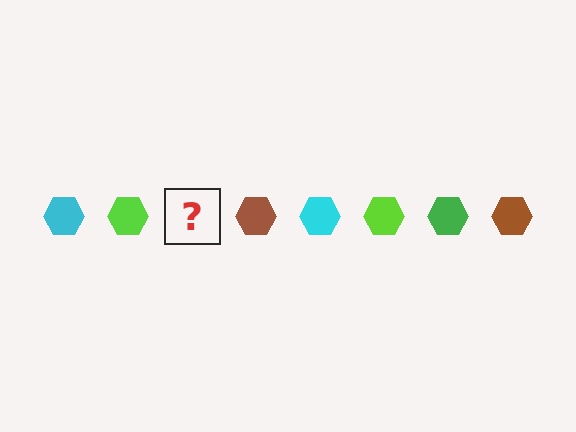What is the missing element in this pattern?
The missing element is a green hexagon.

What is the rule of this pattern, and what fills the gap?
The rule is that the pattern cycles through cyan, lime, green, brown hexagons. The gap should be filled with a green hexagon.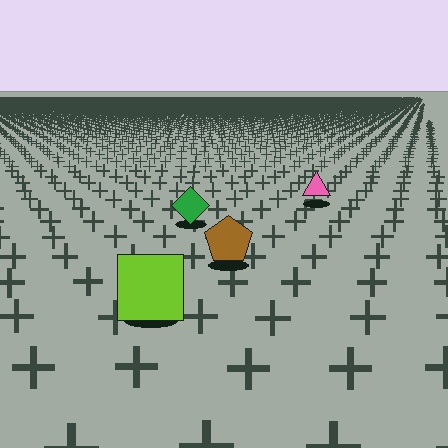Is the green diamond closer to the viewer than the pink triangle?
Yes. The green diamond is closer — you can tell from the texture gradient: the ground texture is coarser near it.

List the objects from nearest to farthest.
From nearest to farthest: the lime square, the brown pentagon, the green diamond, the pink triangle.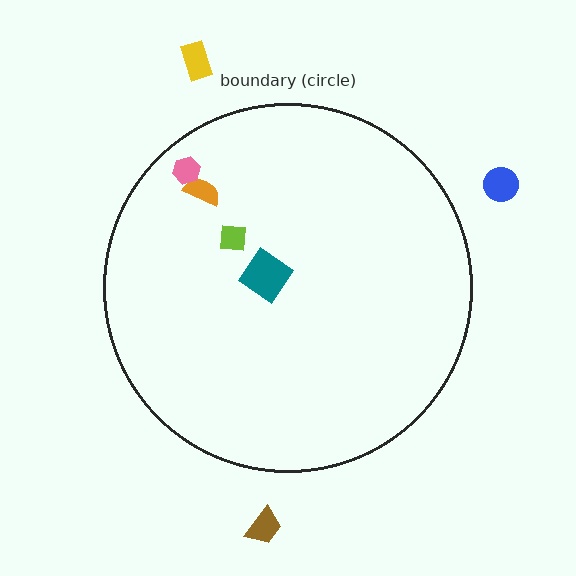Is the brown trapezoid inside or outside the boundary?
Outside.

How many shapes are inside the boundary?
4 inside, 3 outside.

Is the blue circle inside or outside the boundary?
Outside.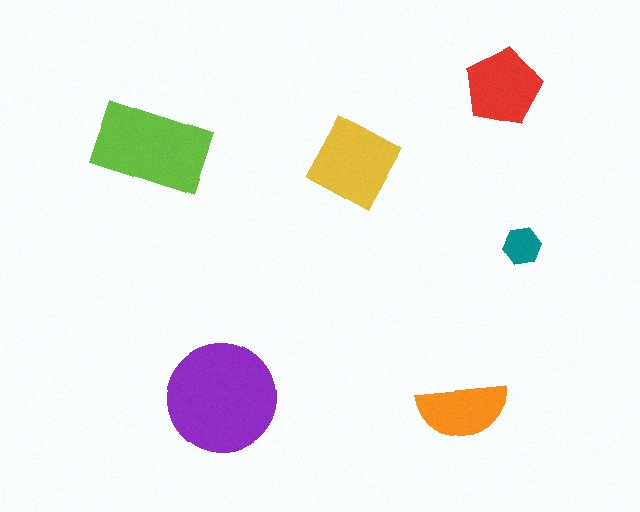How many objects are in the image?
There are 6 objects in the image.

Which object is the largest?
The purple circle.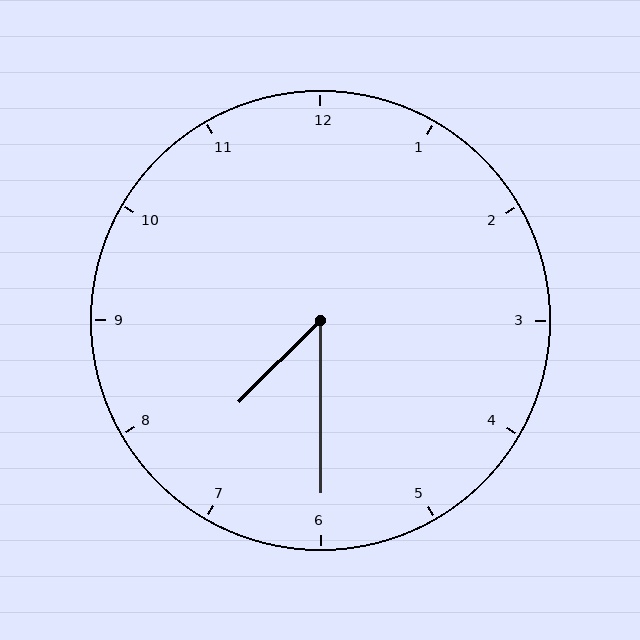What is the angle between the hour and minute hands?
Approximately 45 degrees.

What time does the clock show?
7:30.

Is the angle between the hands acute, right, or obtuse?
It is acute.